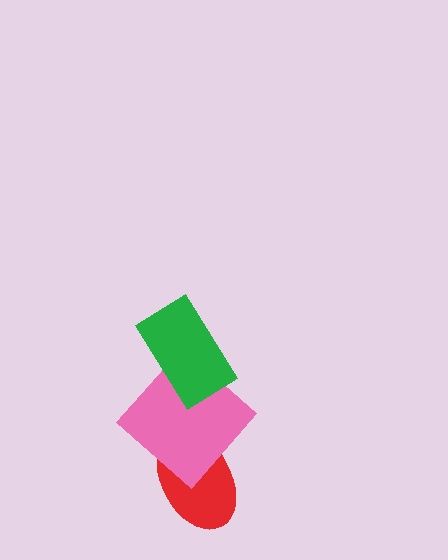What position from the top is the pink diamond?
The pink diamond is 2nd from the top.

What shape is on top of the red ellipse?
The pink diamond is on top of the red ellipse.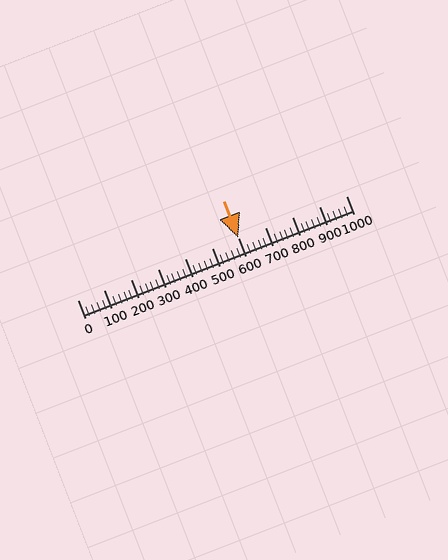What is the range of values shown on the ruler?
The ruler shows values from 0 to 1000.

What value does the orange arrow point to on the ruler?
The orange arrow points to approximately 600.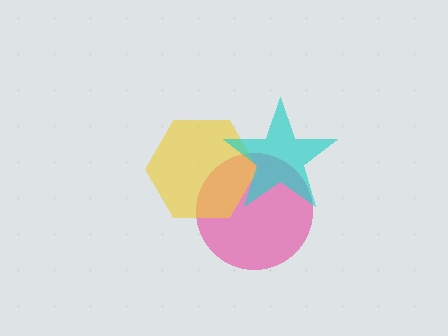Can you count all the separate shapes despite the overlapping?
Yes, there are 3 separate shapes.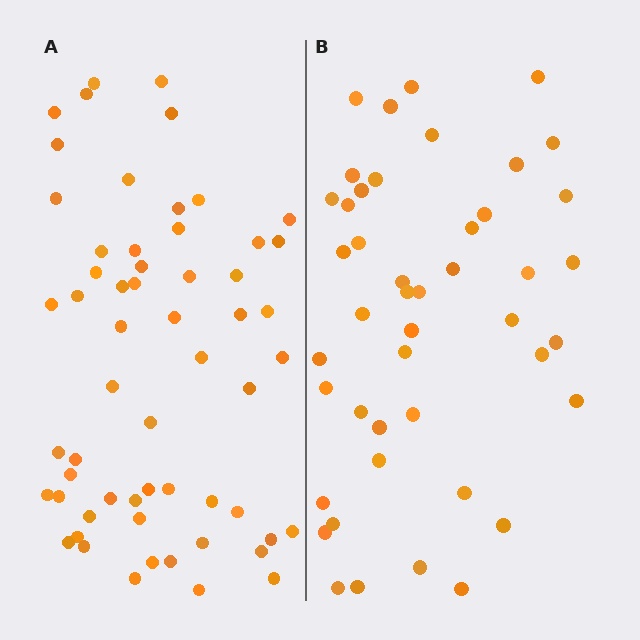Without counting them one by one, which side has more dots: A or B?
Region A (the left region) has more dots.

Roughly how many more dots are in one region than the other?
Region A has approximately 15 more dots than region B.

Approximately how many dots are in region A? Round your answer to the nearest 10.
About 60 dots. (The exact count is 58, which rounds to 60.)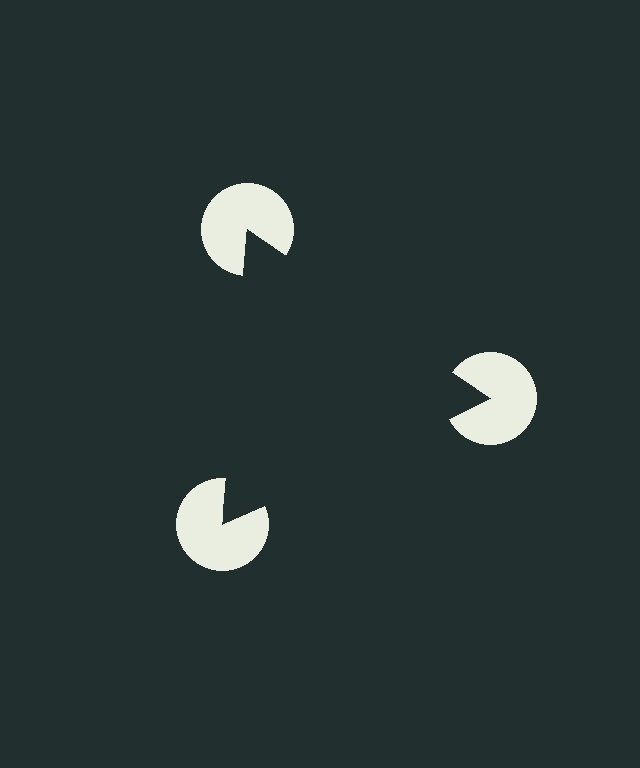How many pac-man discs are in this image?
There are 3 — one at each vertex of the illusory triangle.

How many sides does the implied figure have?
3 sides.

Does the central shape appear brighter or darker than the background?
It typically appears slightly darker than the background, even though no actual brightness change is drawn.